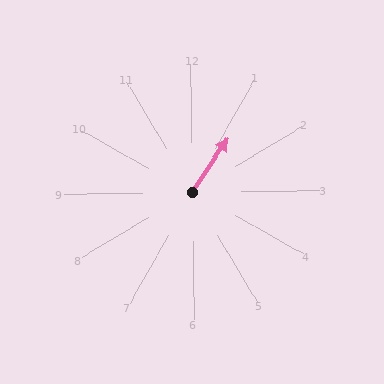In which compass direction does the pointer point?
Northeast.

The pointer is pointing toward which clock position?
Roughly 1 o'clock.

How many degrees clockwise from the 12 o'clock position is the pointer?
Approximately 35 degrees.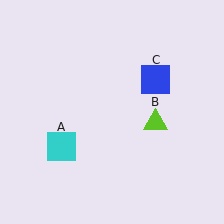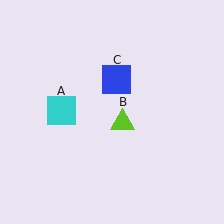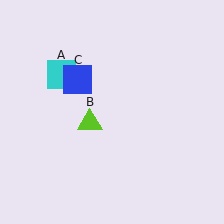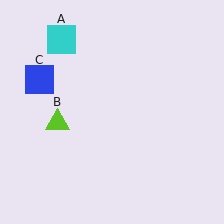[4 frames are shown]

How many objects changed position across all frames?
3 objects changed position: cyan square (object A), lime triangle (object B), blue square (object C).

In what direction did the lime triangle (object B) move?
The lime triangle (object B) moved left.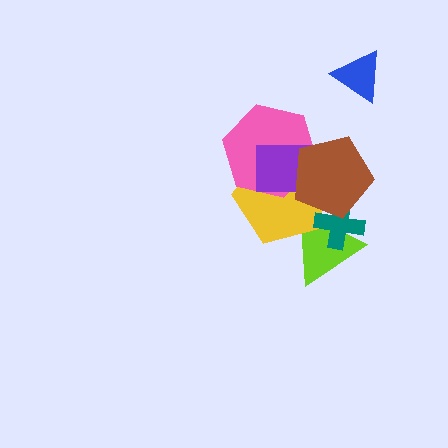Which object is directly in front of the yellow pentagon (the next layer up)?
The pink hexagon is directly in front of the yellow pentagon.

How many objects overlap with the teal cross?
3 objects overlap with the teal cross.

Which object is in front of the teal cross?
The brown pentagon is in front of the teal cross.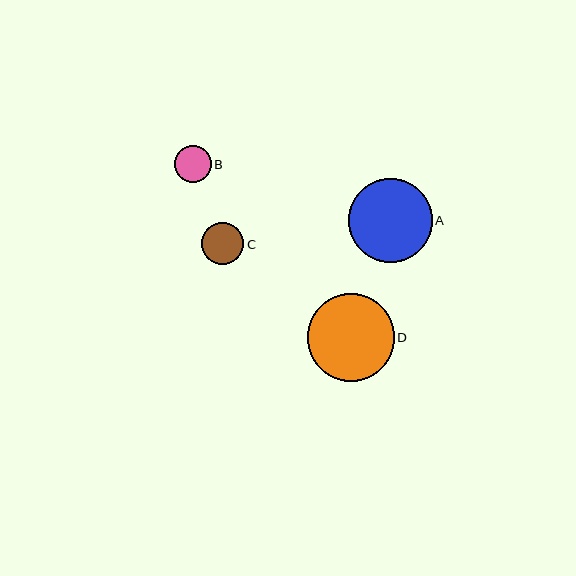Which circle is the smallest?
Circle B is the smallest with a size of approximately 37 pixels.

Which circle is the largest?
Circle D is the largest with a size of approximately 87 pixels.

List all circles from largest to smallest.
From largest to smallest: D, A, C, B.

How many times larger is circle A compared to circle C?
Circle A is approximately 2.0 times the size of circle C.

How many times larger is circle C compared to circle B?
Circle C is approximately 1.1 times the size of circle B.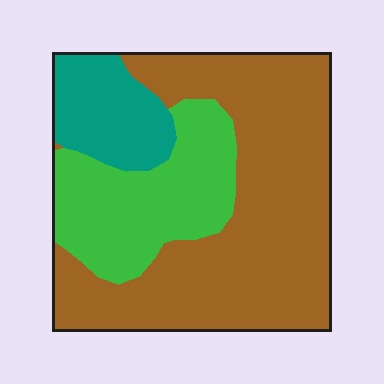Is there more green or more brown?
Brown.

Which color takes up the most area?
Brown, at roughly 60%.